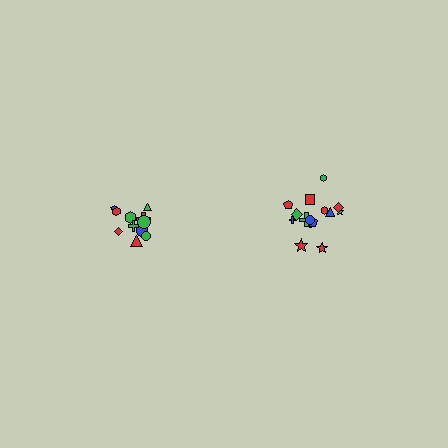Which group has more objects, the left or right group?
The right group.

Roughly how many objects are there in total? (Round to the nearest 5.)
Roughly 25 objects in total.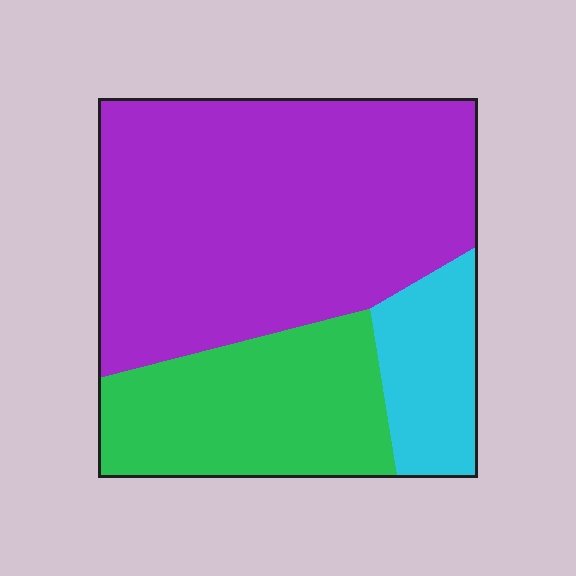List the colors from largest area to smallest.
From largest to smallest: purple, green, cyan.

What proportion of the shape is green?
Green covers roughly 25% of the shape.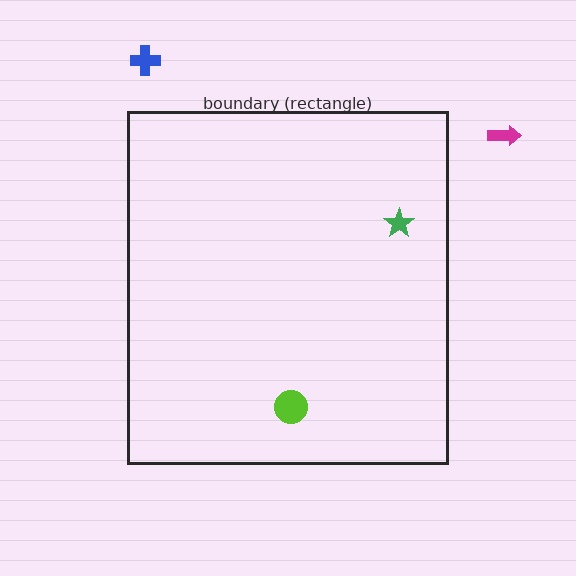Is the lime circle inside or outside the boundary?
Inside.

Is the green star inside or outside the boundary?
Inside.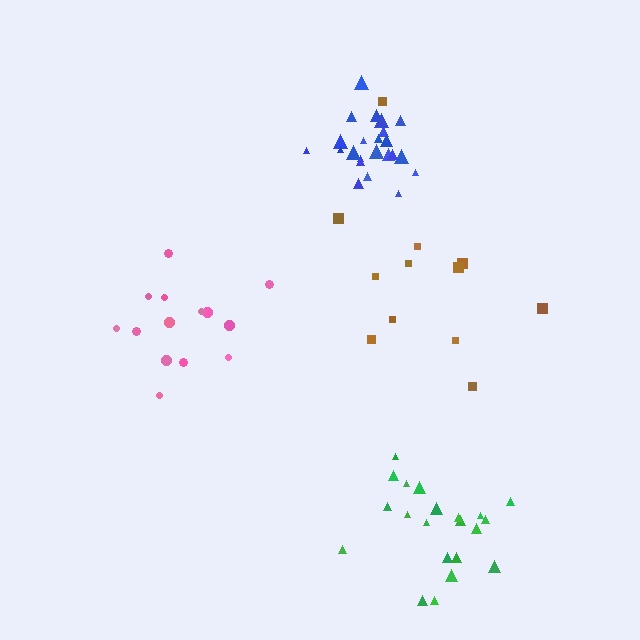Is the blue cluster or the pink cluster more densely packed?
Blue.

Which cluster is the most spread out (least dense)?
Brown.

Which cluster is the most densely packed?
Blue.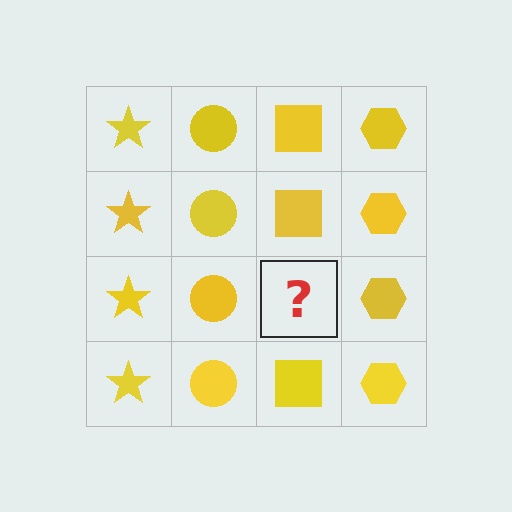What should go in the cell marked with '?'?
The missing cell should contain a yellow square.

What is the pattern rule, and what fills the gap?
The rule is that each column has a consistent shape. The gap should be filled with a yellow square.